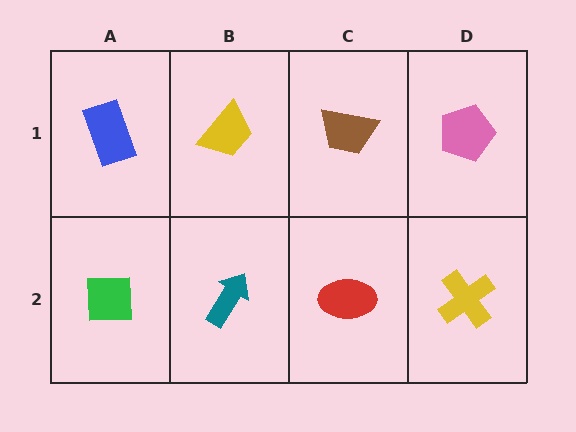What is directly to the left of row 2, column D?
A red ellipse.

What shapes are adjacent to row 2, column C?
A brown trapezoid (row 1, column C), a teal arrow (row 2, column B), a yellow cross (row 2, column D).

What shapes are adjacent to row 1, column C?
A red ellipse (row 2, column C), a yellow trapezoid (row 1, column B), a pink pentagon (row 1, column D).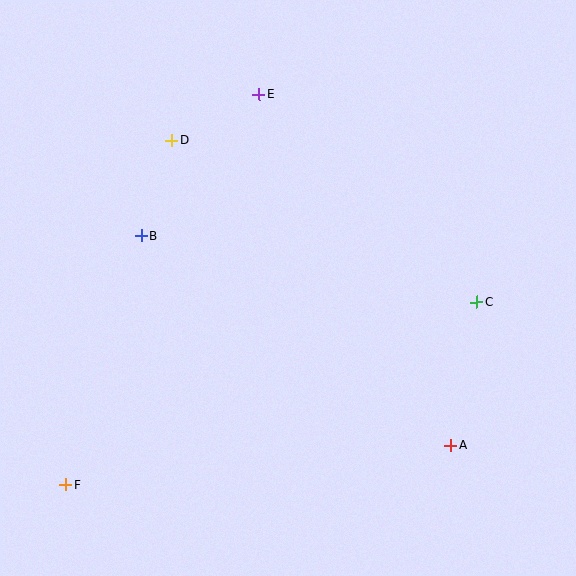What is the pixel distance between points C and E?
The distance between C and E is 301 pixels.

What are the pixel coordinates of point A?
Point A is at (451, 445).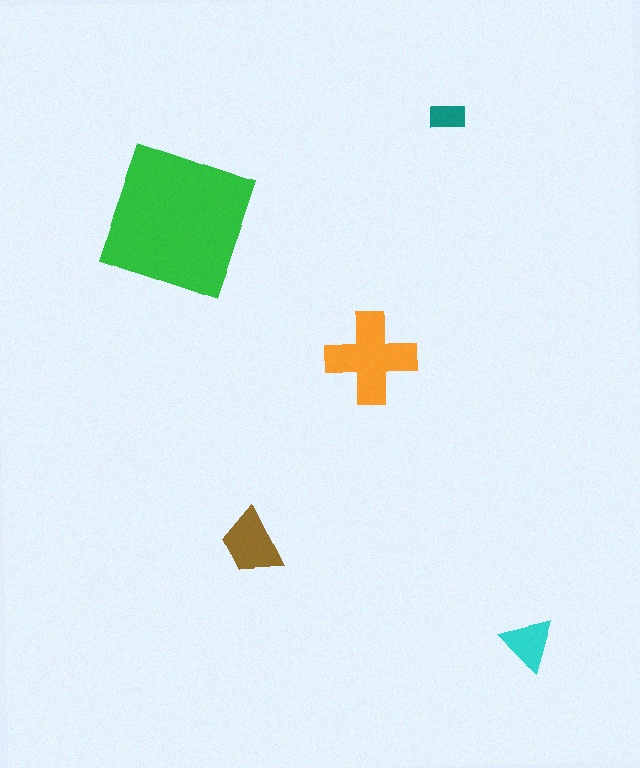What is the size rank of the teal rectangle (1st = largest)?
5th.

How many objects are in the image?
There are 5 objects in the image.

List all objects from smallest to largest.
The teal rectangle, the cyan triangle, the brown trapezoid, the orange cross, the green square.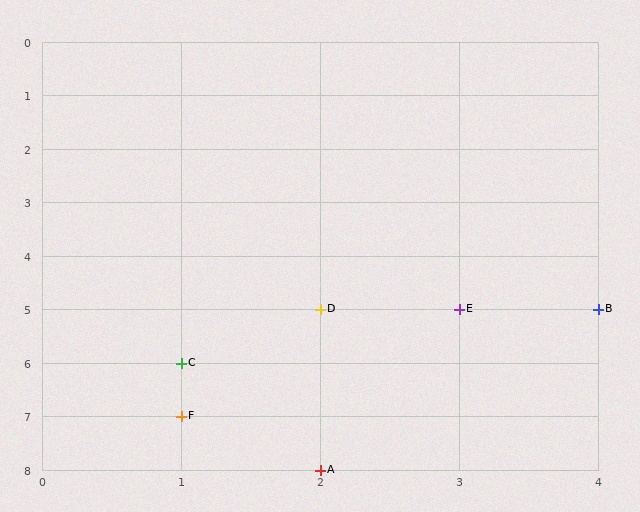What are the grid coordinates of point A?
Point A is at grid coordinates (2, 8).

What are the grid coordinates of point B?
Point B is at grid coordinates (4, 5).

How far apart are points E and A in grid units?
Points E and A are 1 column and 3 rows apart (about 3.2 grid units diagonally).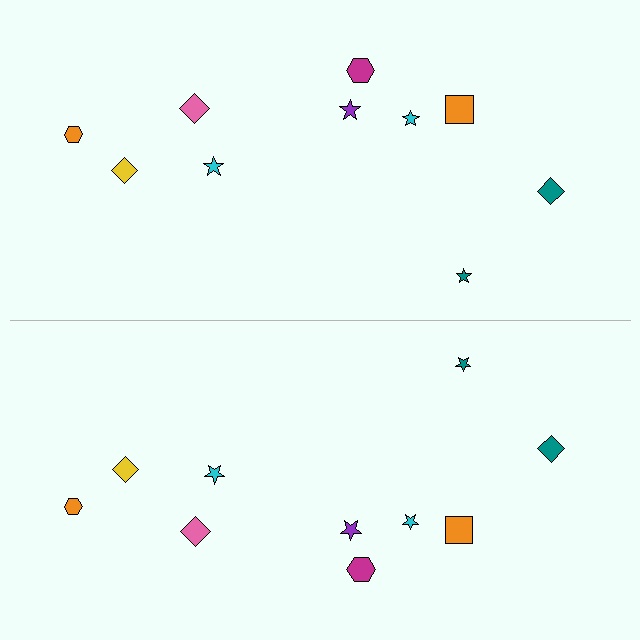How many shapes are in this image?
There are 20 shapes in this image.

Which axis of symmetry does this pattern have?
The pattern has a horizontal axis of symmetry running through the center of the image.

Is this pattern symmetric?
Yes, this pattern has bilateral (reflection) symmetry.